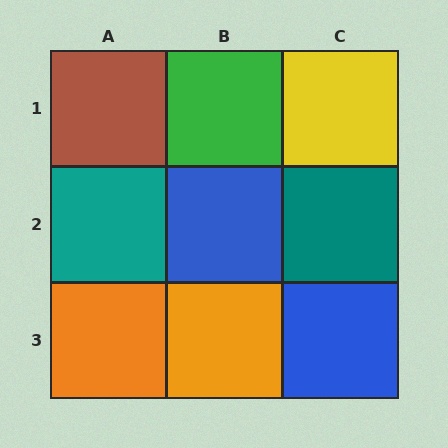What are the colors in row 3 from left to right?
Orange, orange, blue.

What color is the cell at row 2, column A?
Teal.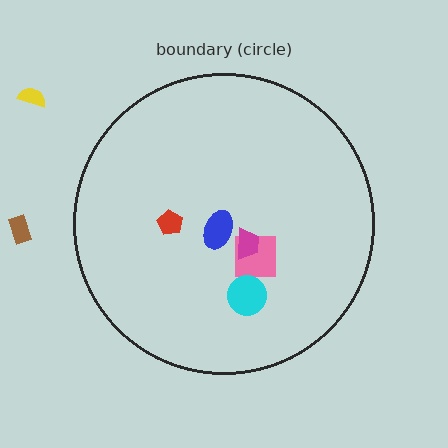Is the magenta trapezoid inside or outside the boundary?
Inside.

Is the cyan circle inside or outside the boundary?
Inside.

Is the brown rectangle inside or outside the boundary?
Outside.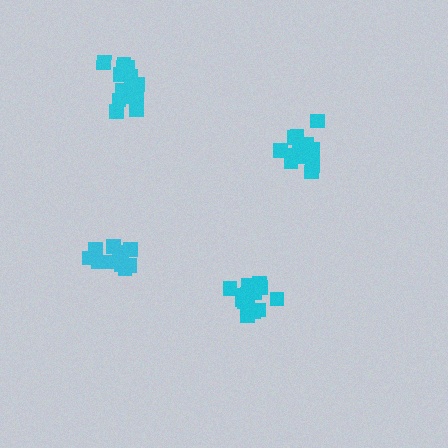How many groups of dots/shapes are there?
There are 4 groups.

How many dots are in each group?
Group 1: 18 dots, Group 2: 12 dots, Group 3: 13 dots, Group 4: 13 dots (56 total).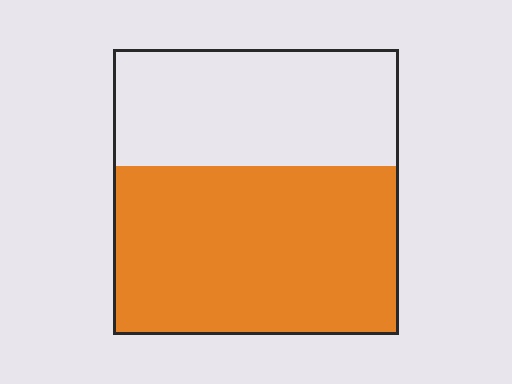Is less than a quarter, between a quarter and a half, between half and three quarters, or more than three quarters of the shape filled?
Between half and three quarters.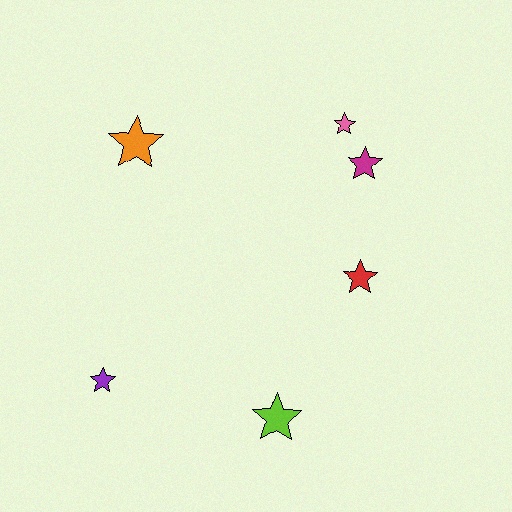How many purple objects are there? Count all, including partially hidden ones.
There is 1 purple object.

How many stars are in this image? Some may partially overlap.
There are 6 stars.